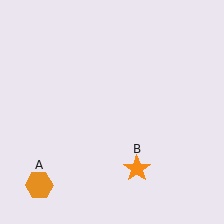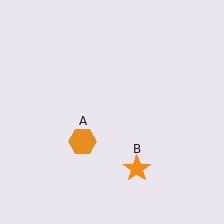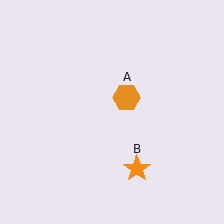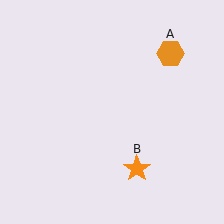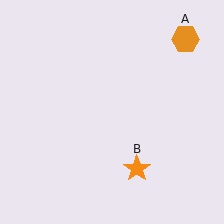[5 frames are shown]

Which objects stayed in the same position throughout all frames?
Orange star (object B) remained stationary.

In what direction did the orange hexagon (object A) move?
The orange hexagon (object A) moved up and to the right.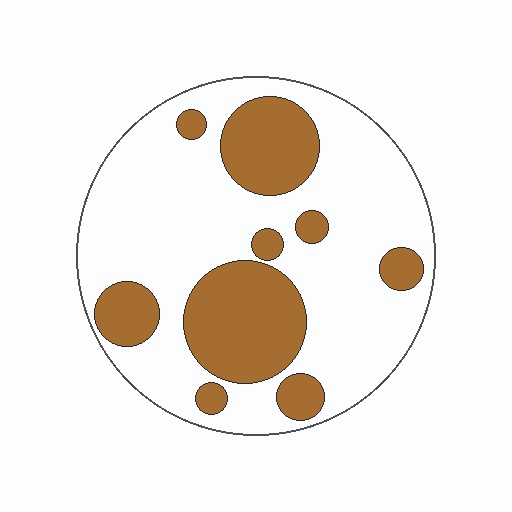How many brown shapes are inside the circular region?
9.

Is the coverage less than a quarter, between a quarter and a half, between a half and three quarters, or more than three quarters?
Between a quarter and a half.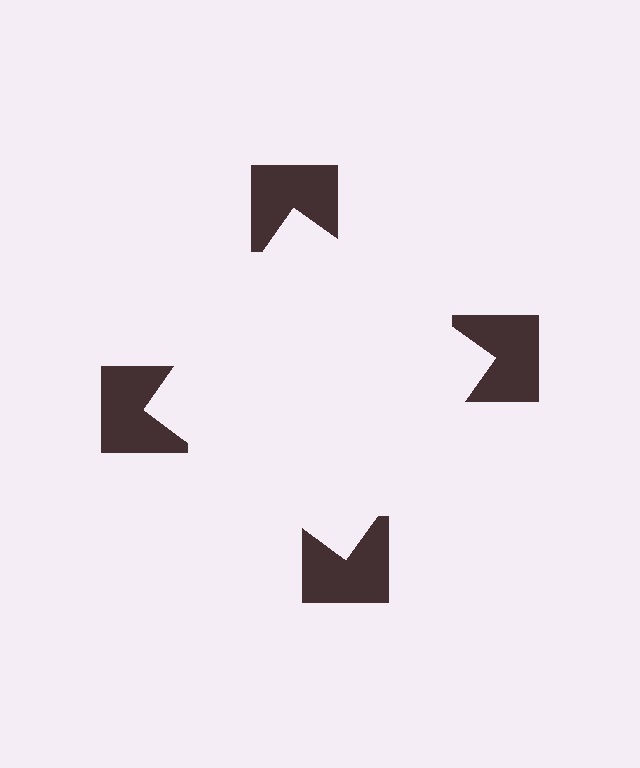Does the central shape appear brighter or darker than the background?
It typically appears slightly brighter than the background, even though no actual brightness change is drawn.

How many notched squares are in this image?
There are 4 — one at each vertex of the illusory square.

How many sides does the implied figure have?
4 sides.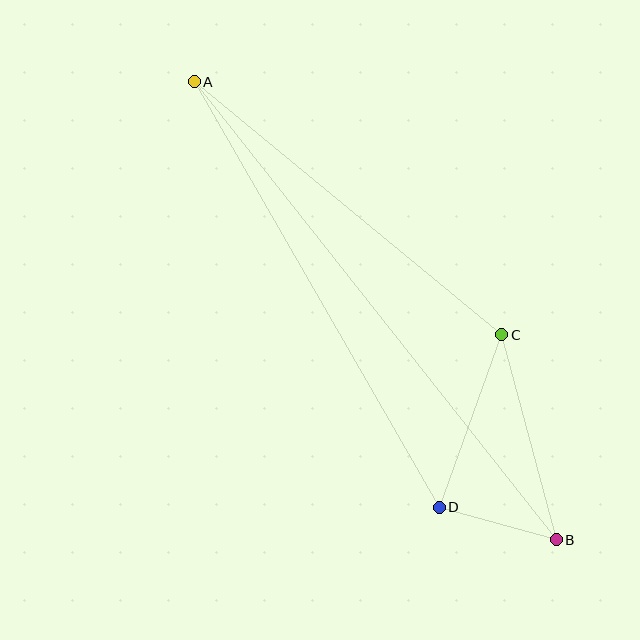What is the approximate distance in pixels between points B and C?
The distance between B and C is approximately 212 pixels.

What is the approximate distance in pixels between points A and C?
The distance between A and C is approximately 398 pixels.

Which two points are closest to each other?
Points B and D are closest to each other.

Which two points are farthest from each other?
Points A and B are farthest from each other.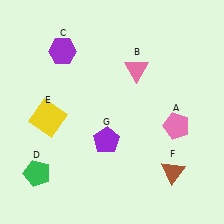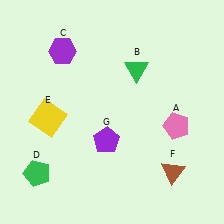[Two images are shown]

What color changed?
The triangle (B) changed from pink in Image 1 to green in Image 2.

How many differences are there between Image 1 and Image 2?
There is 1 difference between the two images.